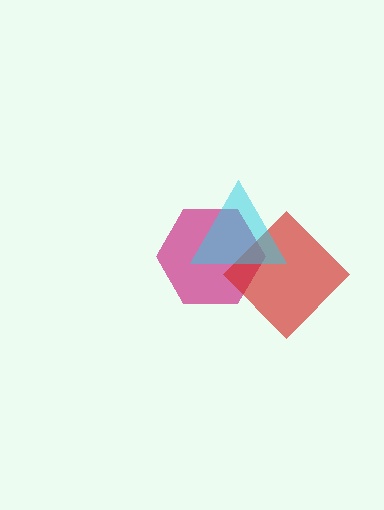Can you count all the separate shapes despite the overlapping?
Yes, there are 3 separate shapes.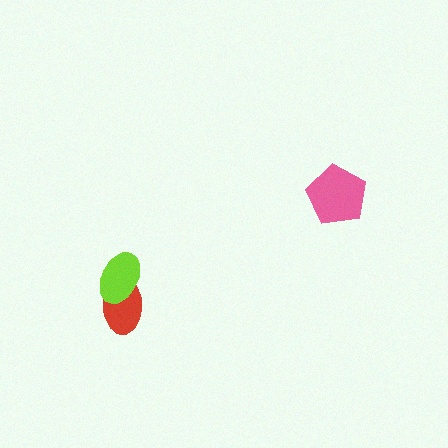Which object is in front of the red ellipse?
The lime ellipse is in front of the red ellipse.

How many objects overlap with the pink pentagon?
0 objects overlap with the pink pentagon.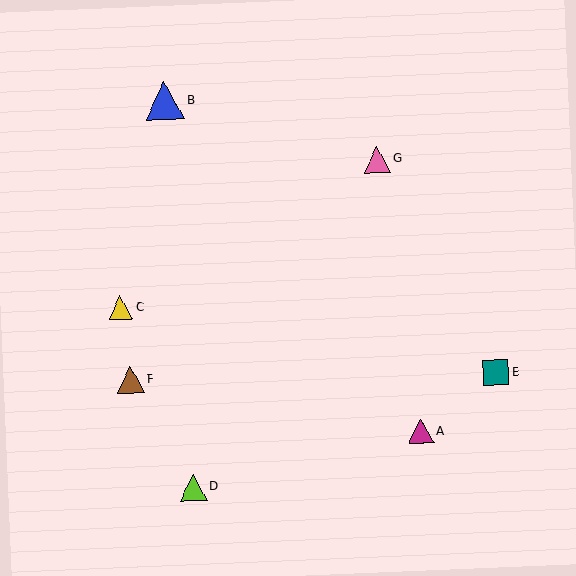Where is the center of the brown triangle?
The center of the brown triangle is at (131, 380).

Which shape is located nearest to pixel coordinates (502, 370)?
The teal square (labeled E) at (496, 373) is nearest to that location.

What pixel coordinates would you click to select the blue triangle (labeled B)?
Click at (165, 101) to select the blue triangle B.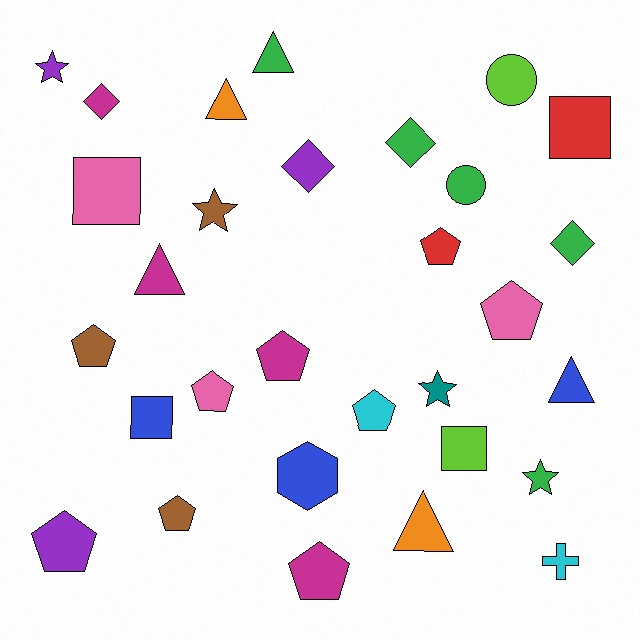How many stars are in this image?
There are 4 stars.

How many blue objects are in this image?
There are 3 blue objects.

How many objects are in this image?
There are 30 objects.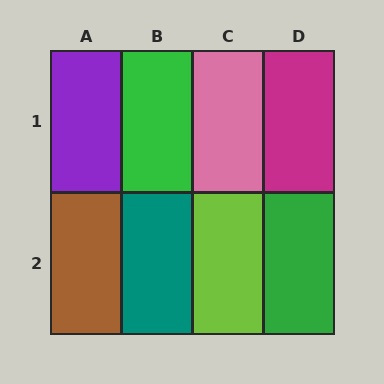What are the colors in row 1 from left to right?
Purple, green, pink, magenta.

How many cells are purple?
1 cell is purple.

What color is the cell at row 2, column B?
Teal.